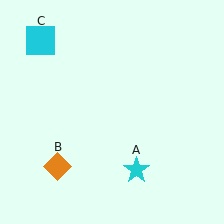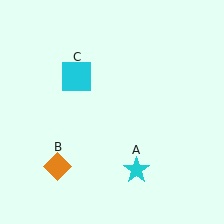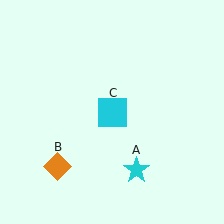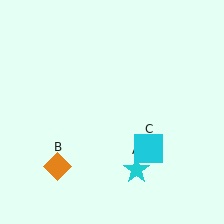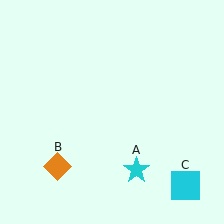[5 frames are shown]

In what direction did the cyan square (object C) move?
The cyan square (object C) moved down and to the right.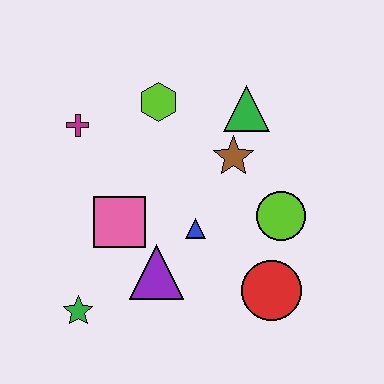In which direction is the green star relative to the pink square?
The green star is below the pink square.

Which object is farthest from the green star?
The green triangle is farthest from the green star.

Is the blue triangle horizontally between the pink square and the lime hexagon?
No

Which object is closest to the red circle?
The lime circle is closest to the red circle.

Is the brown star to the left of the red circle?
Yes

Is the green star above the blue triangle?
No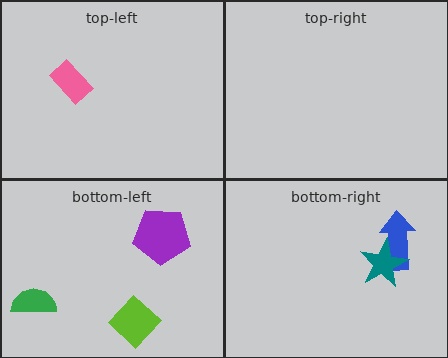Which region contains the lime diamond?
The bottom-left region.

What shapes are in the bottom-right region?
The blue arrow, the teal star.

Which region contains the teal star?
The bottom-right region.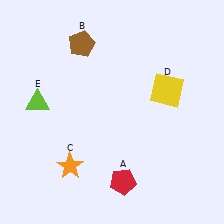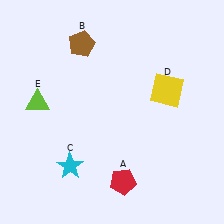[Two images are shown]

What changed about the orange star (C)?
In Image 1, C is orange. In Image 2, it changed to cyan.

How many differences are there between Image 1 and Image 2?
There is 1 difference between the two images.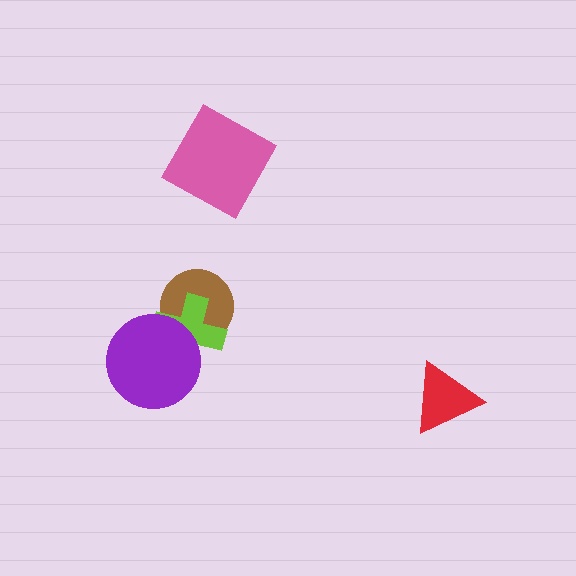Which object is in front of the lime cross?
The purple circle is in front of the lime cross.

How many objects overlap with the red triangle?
0 objects overlap with the red triangle.